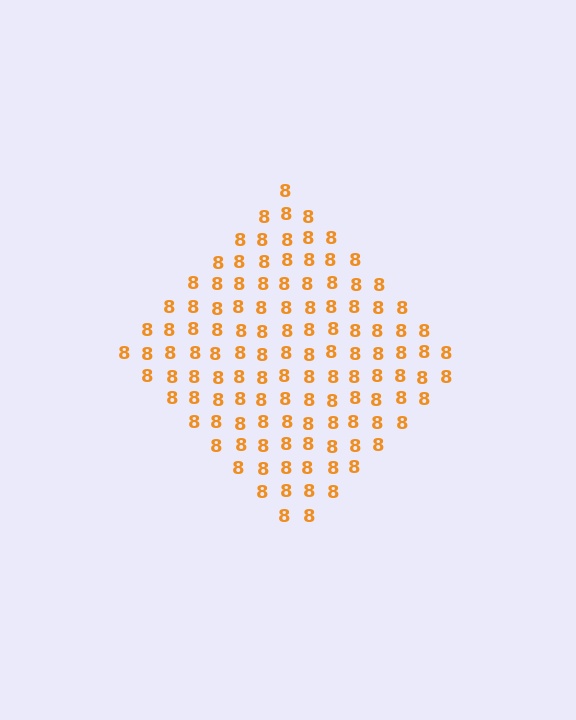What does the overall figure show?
The overall figure shows a diamond.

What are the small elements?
The small elements are digit 8's.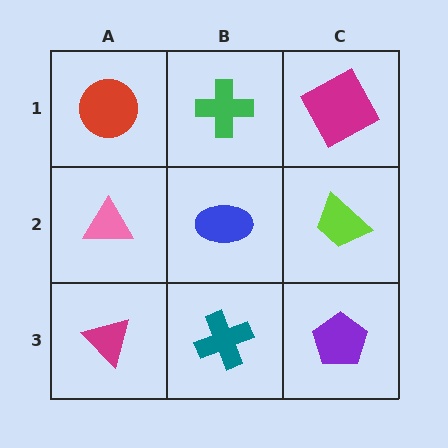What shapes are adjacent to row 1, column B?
A blue ellipse (row 2, column B), a red circle (row 1, column A), a magenta square (row 1, column C).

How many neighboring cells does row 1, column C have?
2.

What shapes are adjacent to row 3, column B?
A blue ellipse (row 2, column B), a magenta triangle (row 3, column A), a purple pentagon (row 3, column C).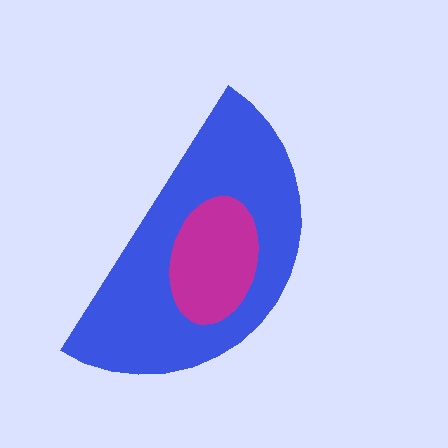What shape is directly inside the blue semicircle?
The magenta ellipse.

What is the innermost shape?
The magenta ellipse.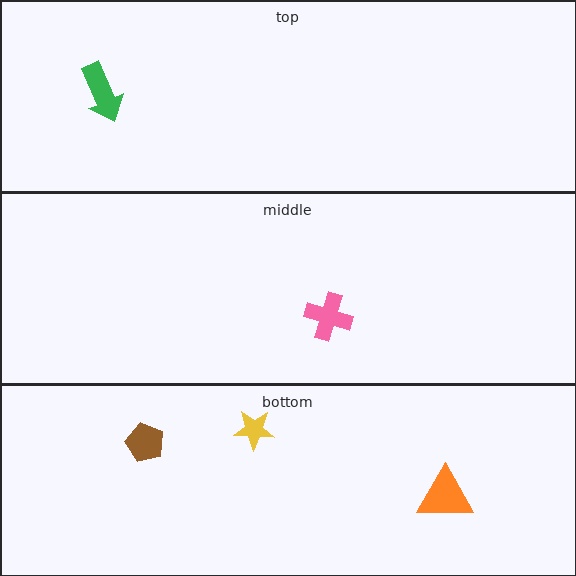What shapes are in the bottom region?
The orange triangle, the yellow star, the brown pentagon.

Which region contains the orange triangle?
The bottom region.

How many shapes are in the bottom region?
3.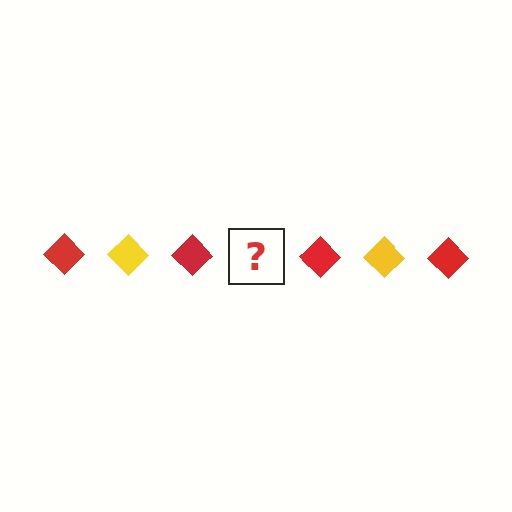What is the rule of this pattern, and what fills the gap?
The rule is that the pattern cycles through red, yellow diamonds. The gap should be filled with a yellow diamond.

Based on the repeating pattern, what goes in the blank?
The blank should be a yellow diamond.